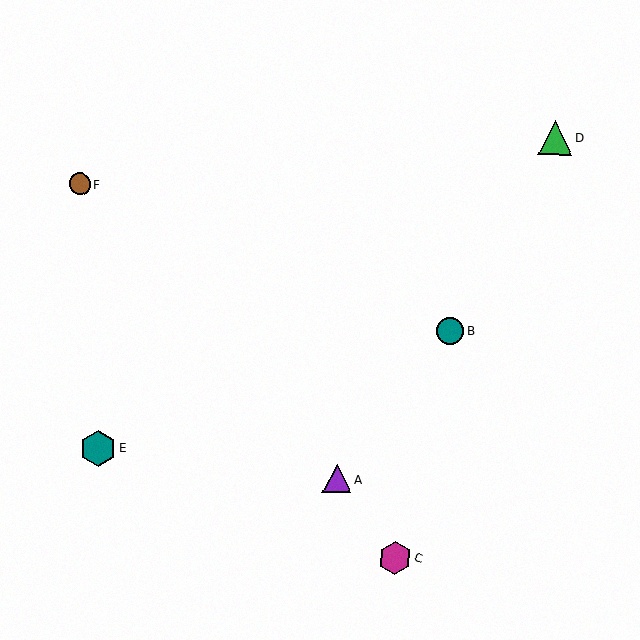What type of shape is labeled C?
Shape C is a magenta hexagon.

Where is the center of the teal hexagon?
The center of the teal hexagon is at (98, 448).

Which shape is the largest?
The teal hexagon (labeled E) is the largest.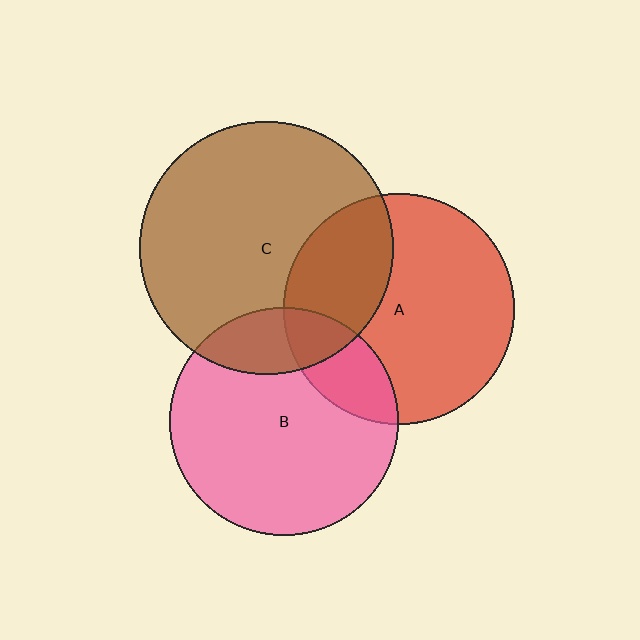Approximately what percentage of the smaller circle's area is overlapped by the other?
Approximately 20%.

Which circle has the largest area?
Circle C (brown).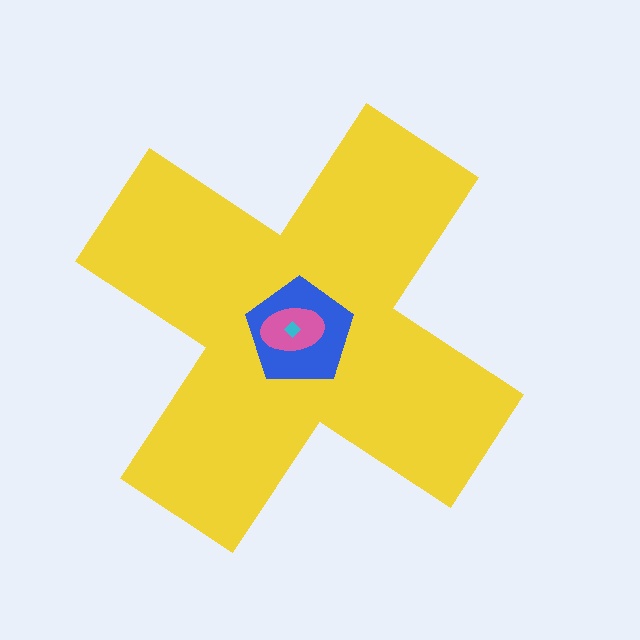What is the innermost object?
The cyan diamond.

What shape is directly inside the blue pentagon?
The pink ellipse.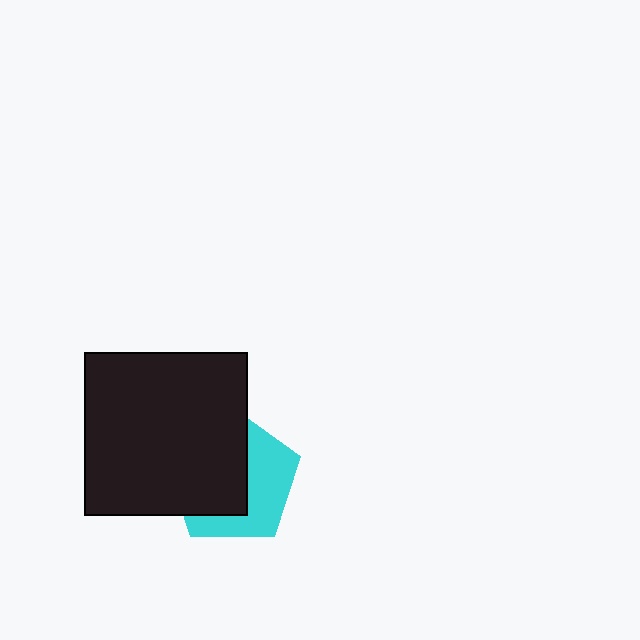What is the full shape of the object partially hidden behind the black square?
The partially hidden object is a cyan pentagon.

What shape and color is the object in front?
The object in front is a black square.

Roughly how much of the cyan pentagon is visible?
About half of it is visible (roughly 46%).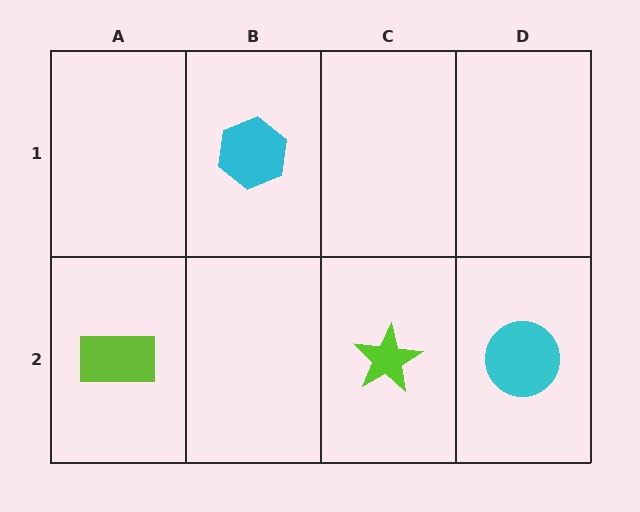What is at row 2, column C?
A lime star.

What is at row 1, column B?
A cyan hexagon.